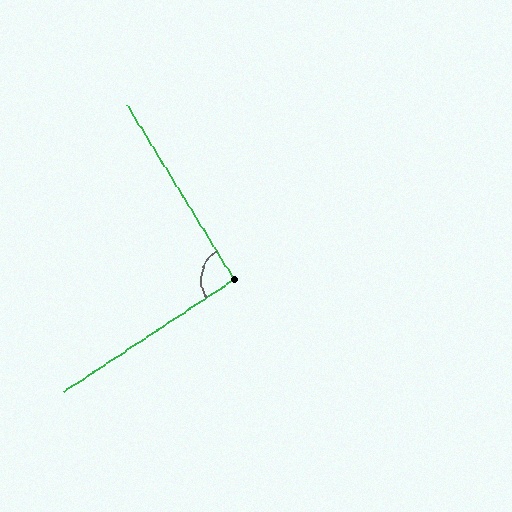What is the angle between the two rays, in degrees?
Approximately 92 degrees.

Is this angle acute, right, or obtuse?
It is approximately a right angle.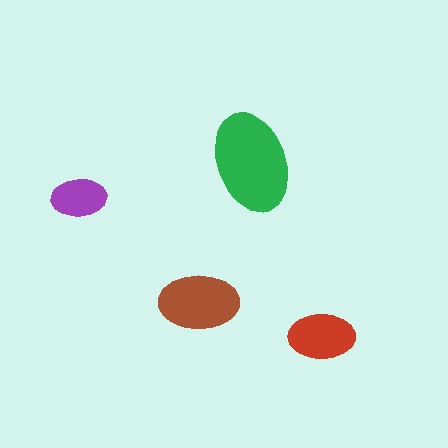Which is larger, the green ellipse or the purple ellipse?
The green one.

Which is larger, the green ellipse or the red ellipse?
The green one.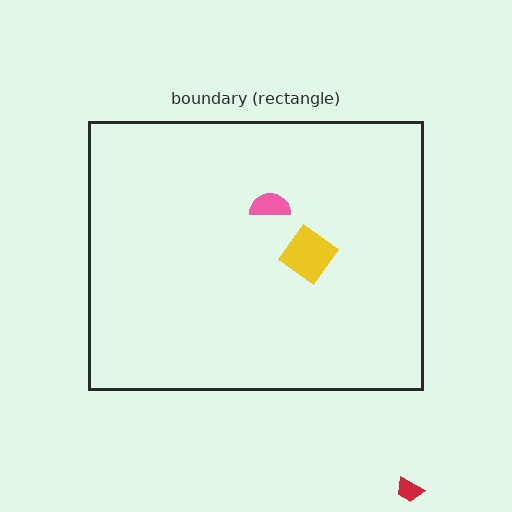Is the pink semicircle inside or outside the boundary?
Inside.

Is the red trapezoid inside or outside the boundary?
Outside.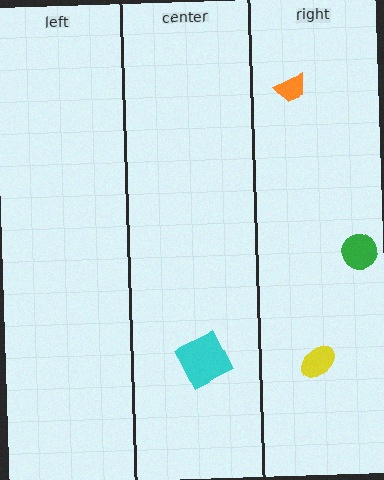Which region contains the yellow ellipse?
The right region.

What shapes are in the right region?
The orange trapezoid, the yellow ellipse, the green circle.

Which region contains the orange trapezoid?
The right region.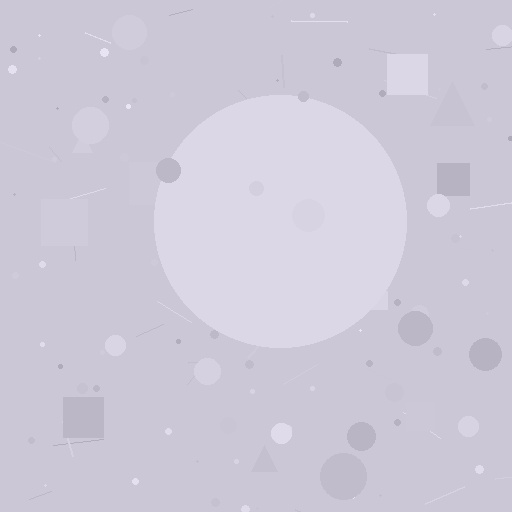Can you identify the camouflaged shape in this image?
The camouflaged shape is a circle.